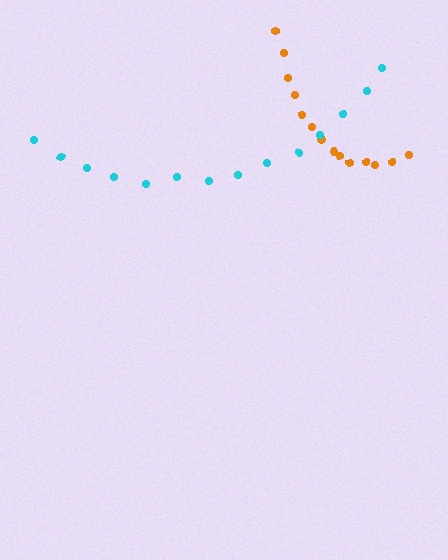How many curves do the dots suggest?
There are 2 distinct paths.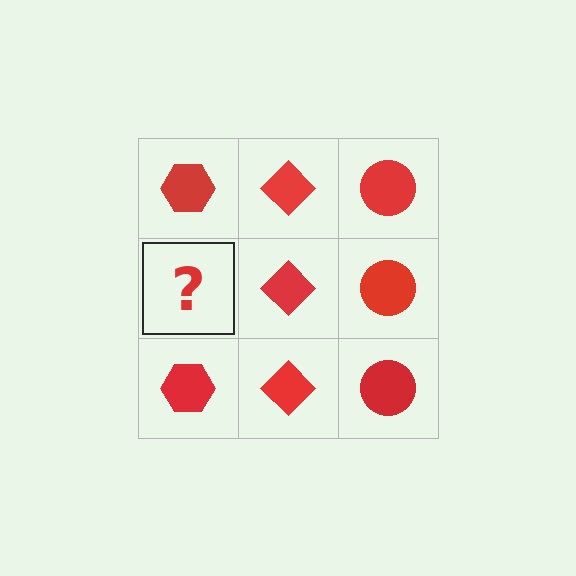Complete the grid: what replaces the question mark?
The question mark should be replaced with a red hexagon.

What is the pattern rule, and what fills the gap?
The rule is that each column has a consistent shape. The gap should be filled with a red hexagon.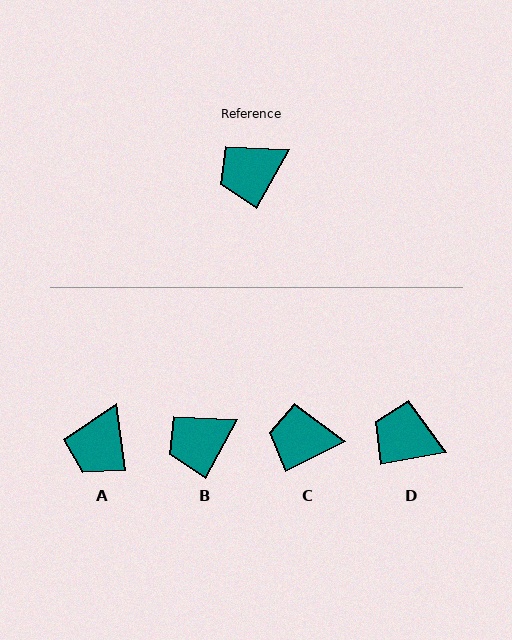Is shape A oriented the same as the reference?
No, it is off by about 36 degrees.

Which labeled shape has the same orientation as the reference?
B.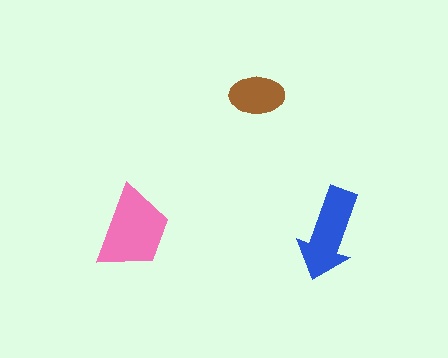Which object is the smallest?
The brown ellipse.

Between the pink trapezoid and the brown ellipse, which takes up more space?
The pink trapezoid.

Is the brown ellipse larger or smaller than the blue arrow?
Smaller.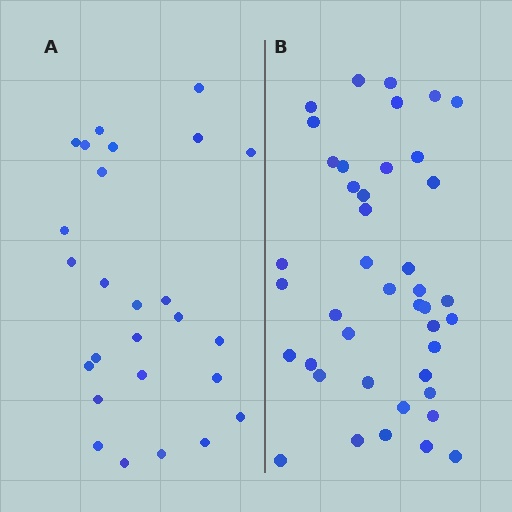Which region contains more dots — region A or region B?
Region B (the right region) has more dots.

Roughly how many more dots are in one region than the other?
Region B has approximately 15 more dots than region A.